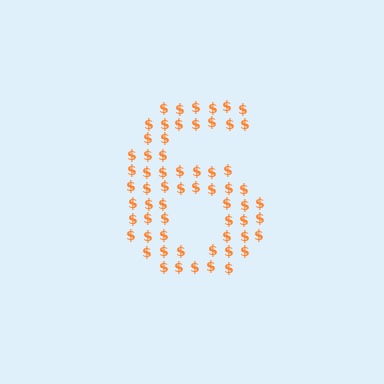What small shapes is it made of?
It is made of small dollar signs.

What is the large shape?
The large shape is the digit 6.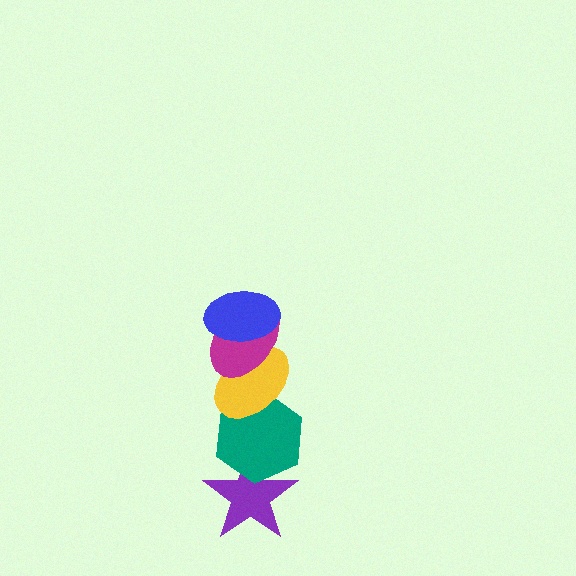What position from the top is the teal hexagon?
The teal hexagon is 4th from the top.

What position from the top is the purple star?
The purple star is 5th from the top.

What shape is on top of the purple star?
The teal hexagon is on top of the purple star.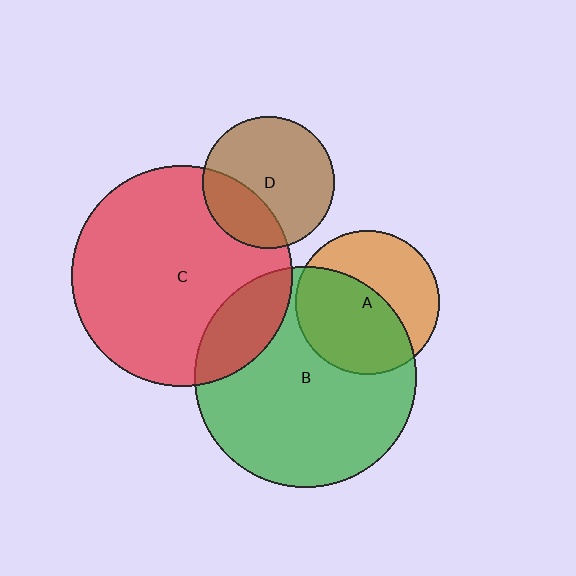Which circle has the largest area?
Circle B (green).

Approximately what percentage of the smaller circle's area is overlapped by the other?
Approximately 30%.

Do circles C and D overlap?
Yes.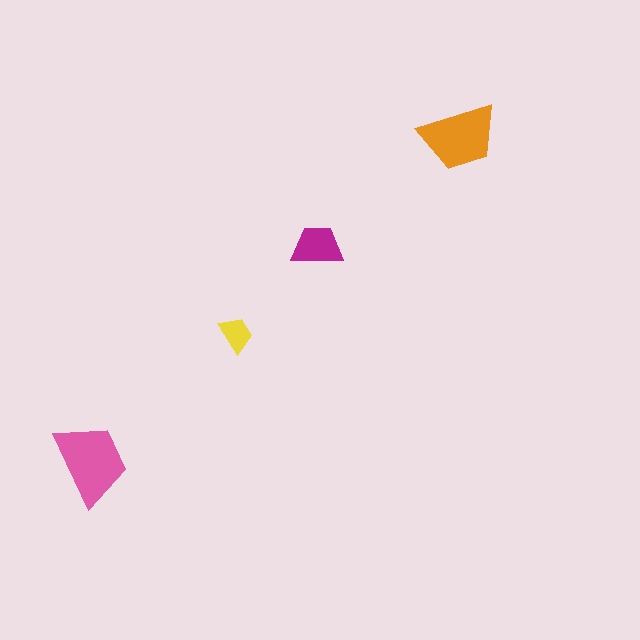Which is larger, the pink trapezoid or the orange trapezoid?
The pink one.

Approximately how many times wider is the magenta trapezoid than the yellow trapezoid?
About 1.5 times wider.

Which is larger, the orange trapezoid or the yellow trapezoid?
The orange one.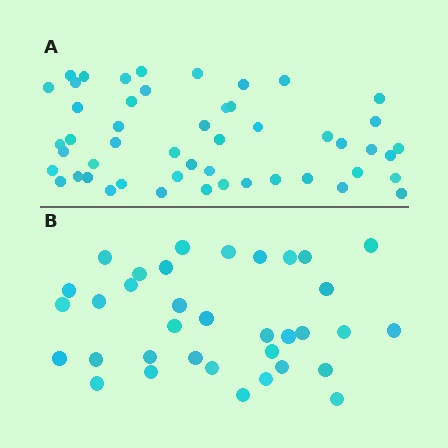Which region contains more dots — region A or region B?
Region A (the top region) has more dots.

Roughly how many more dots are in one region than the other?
Region A has approximately 15 more dots than region B.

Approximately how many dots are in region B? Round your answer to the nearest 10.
About 40 dots. (The exact count is 35, which rounds to 40.)